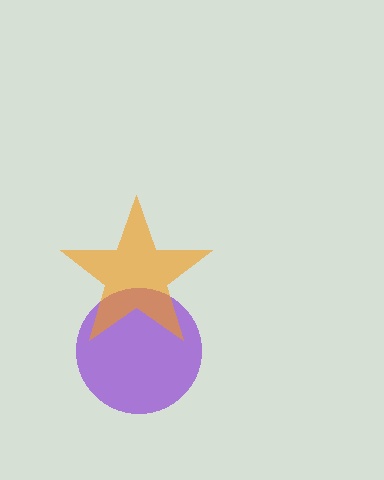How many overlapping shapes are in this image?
There are 2 overlapping shapes in the image.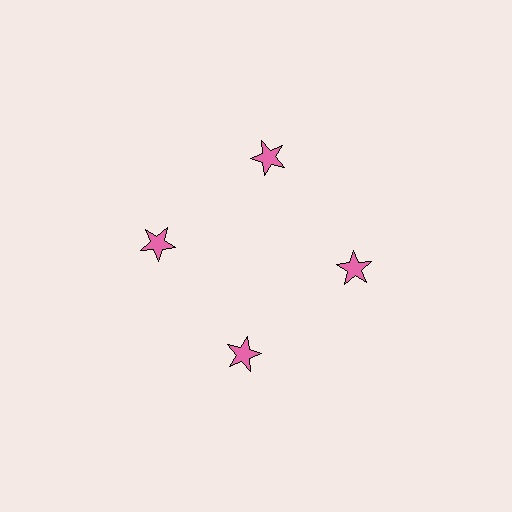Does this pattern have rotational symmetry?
Yes, this pattern has 4-fold rotational symmetry. It looks the same after rotating 90 degrees around the center.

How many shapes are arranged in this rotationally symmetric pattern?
There are 4 shapes, arranged in 4 groups of 1.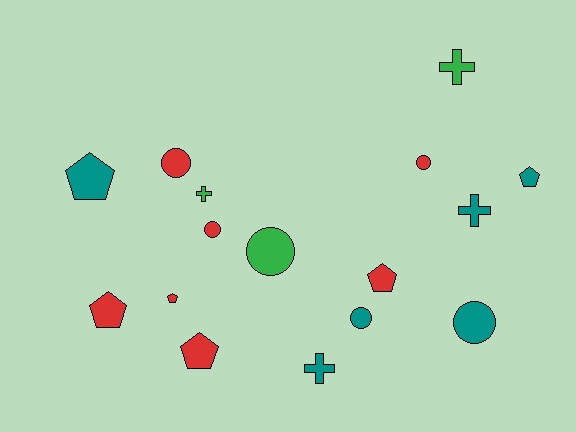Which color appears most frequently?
Red, with 7 objects.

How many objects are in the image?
There are 16 objects.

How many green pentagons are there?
There are no green pentagons.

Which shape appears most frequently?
Pentagon, with 6 objects.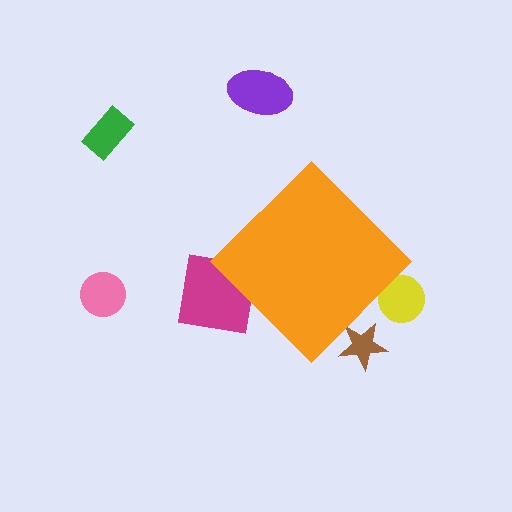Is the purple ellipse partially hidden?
No, the purple ellipse is fully visible.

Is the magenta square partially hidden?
Yes, the magenta square is partially hidden behind the orange diamond.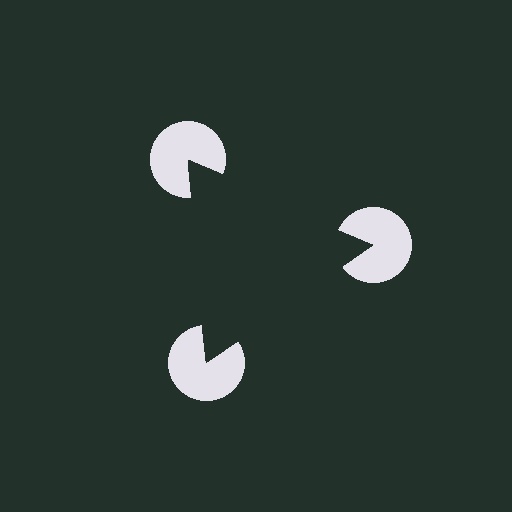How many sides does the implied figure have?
3 sides.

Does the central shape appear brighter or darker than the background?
It typically appears slightly darker than the background, even though no actual brightness change is drawn.